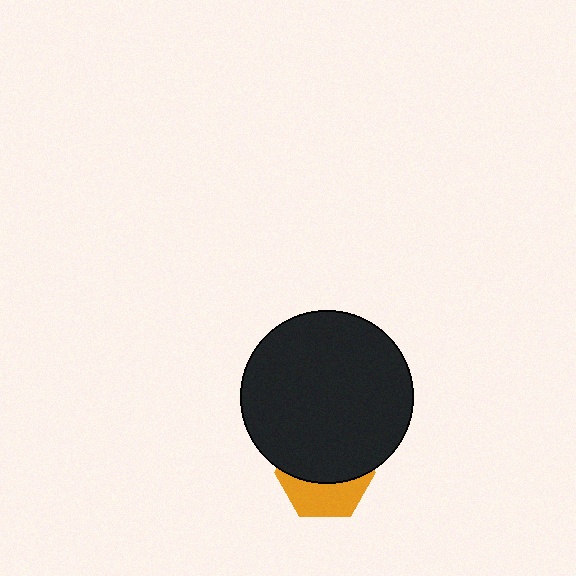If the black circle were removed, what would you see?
You would see the complete orange hexagon.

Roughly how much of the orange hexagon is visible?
A small part of it is visible (roughly 41%).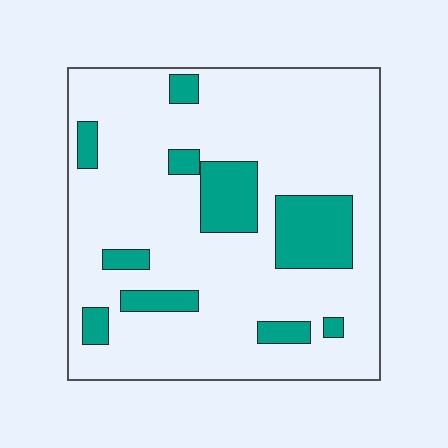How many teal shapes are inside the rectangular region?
10.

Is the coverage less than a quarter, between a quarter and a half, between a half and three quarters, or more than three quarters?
Less than a quarter.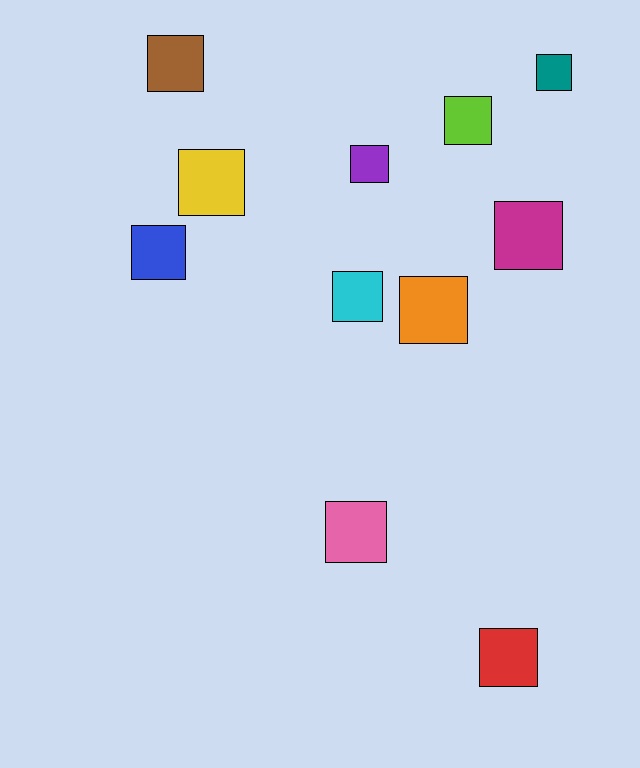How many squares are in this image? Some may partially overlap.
There are 11 squares.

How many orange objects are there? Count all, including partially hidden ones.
There is 1 orange object.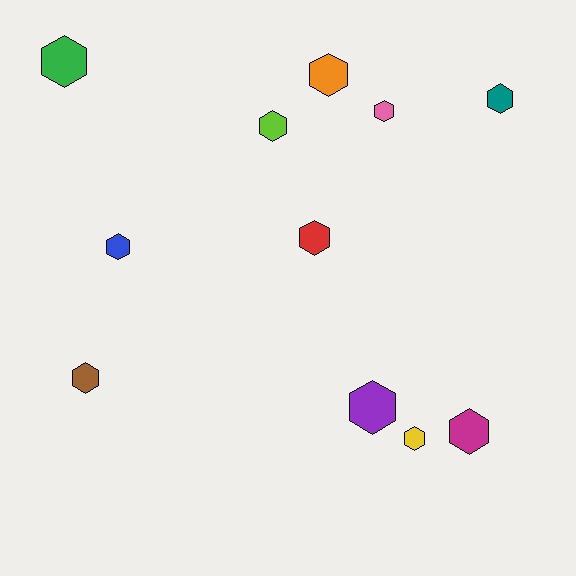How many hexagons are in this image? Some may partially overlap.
There are 11 hexagons.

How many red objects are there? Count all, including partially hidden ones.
There is 1 red object.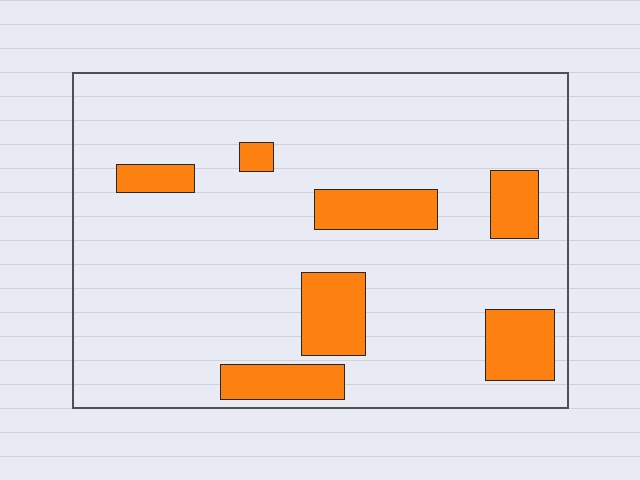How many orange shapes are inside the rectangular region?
7.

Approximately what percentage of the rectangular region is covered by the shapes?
Approximately 15%.